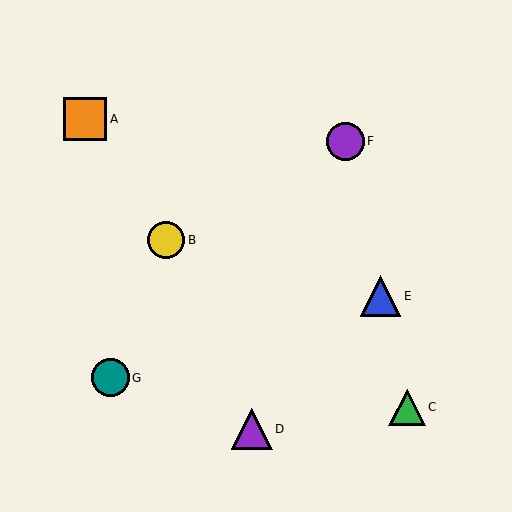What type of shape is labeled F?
Shape F is a purple circle.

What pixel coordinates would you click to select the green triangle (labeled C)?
Click at (407, 407) to select the green triangle C.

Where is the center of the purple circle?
The center of the purple circle is at (345, 141).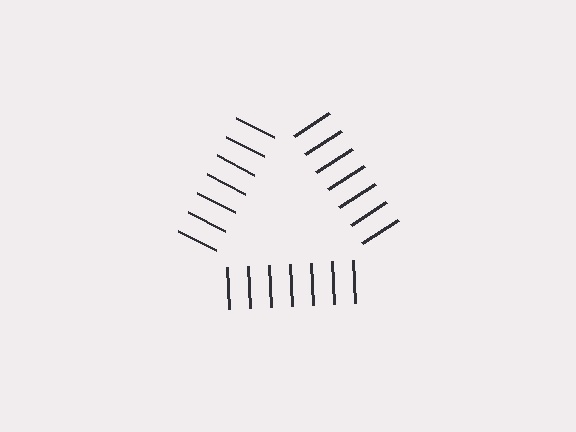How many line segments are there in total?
21 — 7 along each of the 3 edges.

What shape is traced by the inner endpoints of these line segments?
An illusory triangle — the line segments terminate on its edges but no continuous stroke is drawn.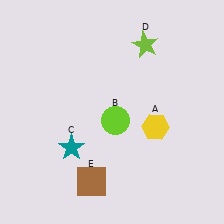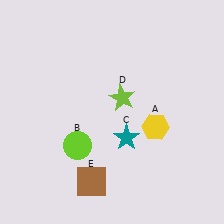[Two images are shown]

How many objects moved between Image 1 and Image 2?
3 objects moved between the two images.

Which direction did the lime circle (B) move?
The lime circle (B) moved left.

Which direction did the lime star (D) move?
The lime star (D) moved down.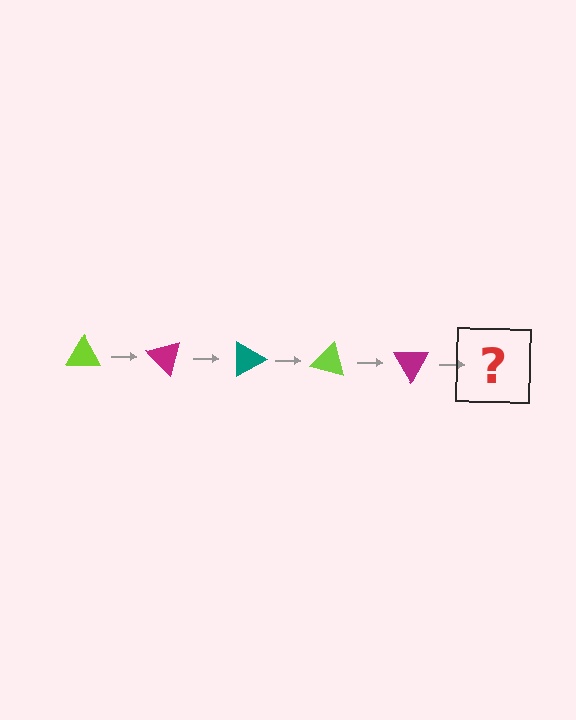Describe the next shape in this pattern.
It should be a teal triangle, rotated 225 degrees from the start.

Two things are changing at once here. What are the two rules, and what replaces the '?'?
The two rules are that it rotates 45 degrees each step and the color cycles through lime, magenta, and teal. The '?' should be a teal triangle, rotated 225 degrees from the start.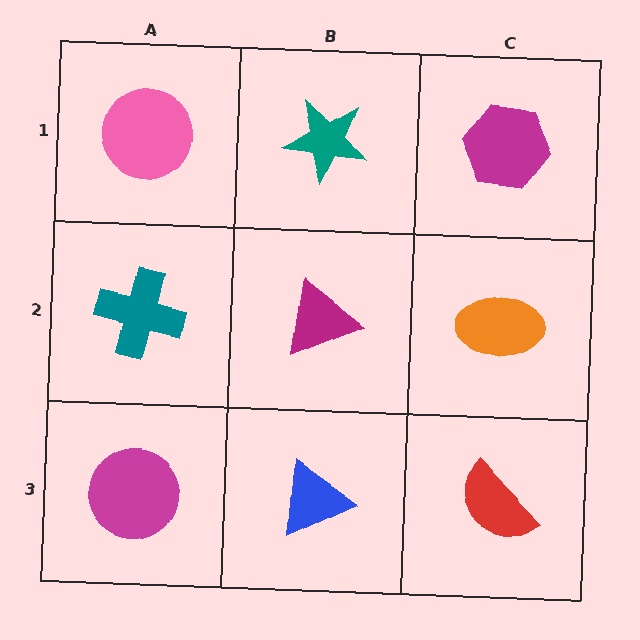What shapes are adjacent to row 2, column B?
A teal star (row 1, column B), a blue triangle (row 3, column B), a teal cross (row 2, column A), an orange ellipse (row 2, column C).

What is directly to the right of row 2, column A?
A magenta triangle.